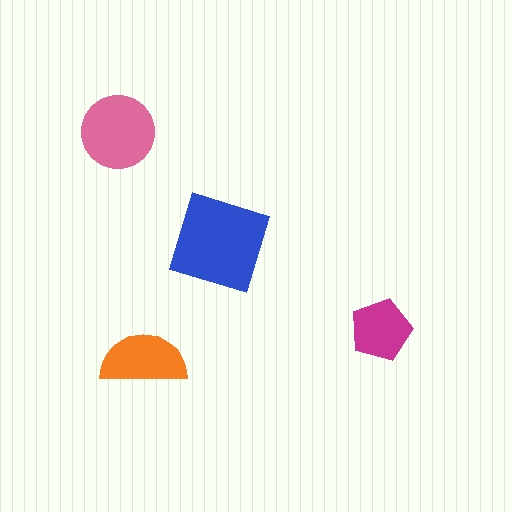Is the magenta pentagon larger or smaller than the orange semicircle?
Smaller.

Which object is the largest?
The blue square.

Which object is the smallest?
The magenta pentagon.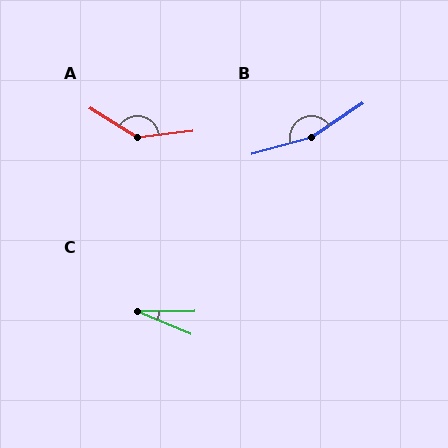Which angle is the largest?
B, at approximately 161 degrees.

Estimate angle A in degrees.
Approximately 142 degrees.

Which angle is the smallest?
C, at approximately 23 degrees.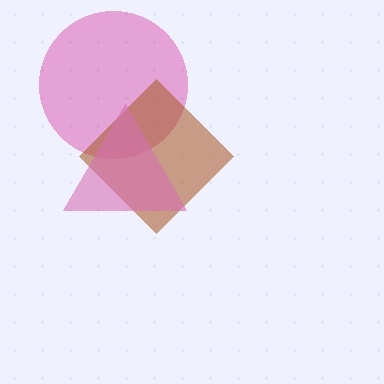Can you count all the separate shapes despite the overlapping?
Yes, there are 3 separate shapes.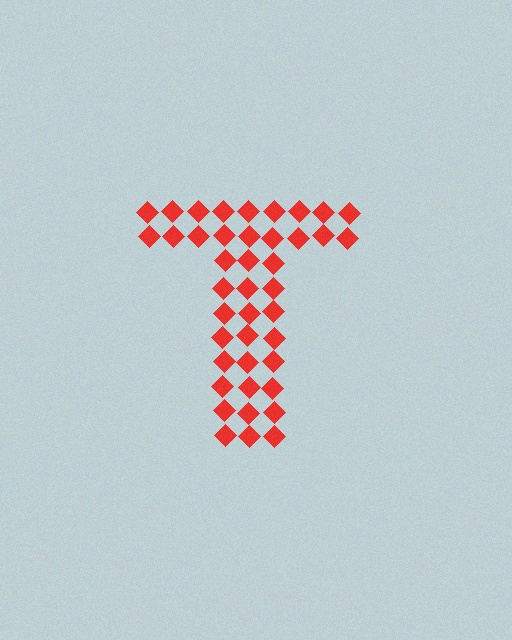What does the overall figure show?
The overall figure shows the letter T.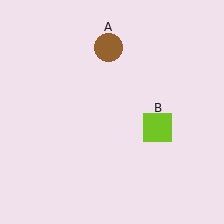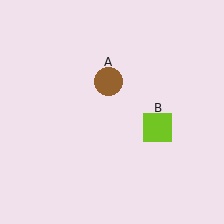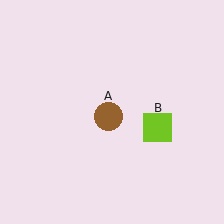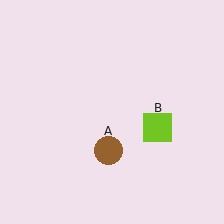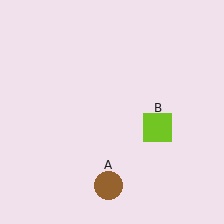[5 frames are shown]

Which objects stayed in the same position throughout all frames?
Lime square (object B) remained stationary.